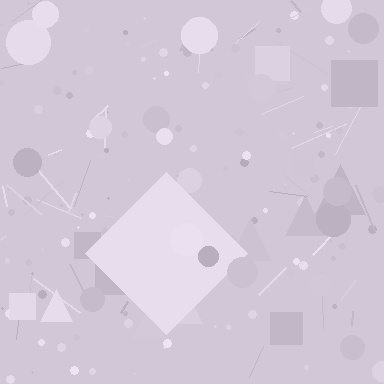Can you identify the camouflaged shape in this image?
The camouflaged shape is a diamond.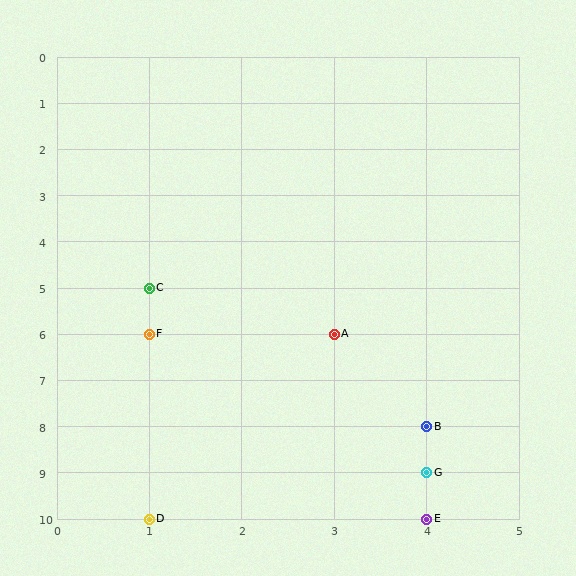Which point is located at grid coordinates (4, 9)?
Point G is at (4, 9).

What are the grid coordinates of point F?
Point F is at grid coordinates (1, 6).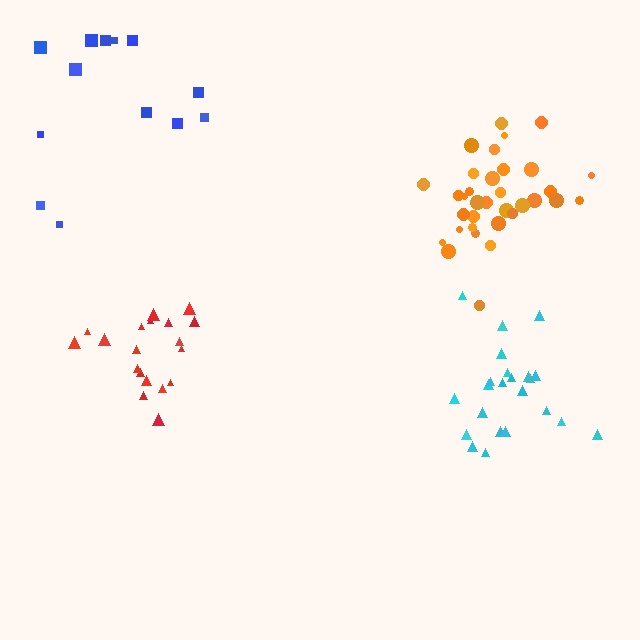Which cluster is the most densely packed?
Orange.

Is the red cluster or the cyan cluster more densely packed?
Red.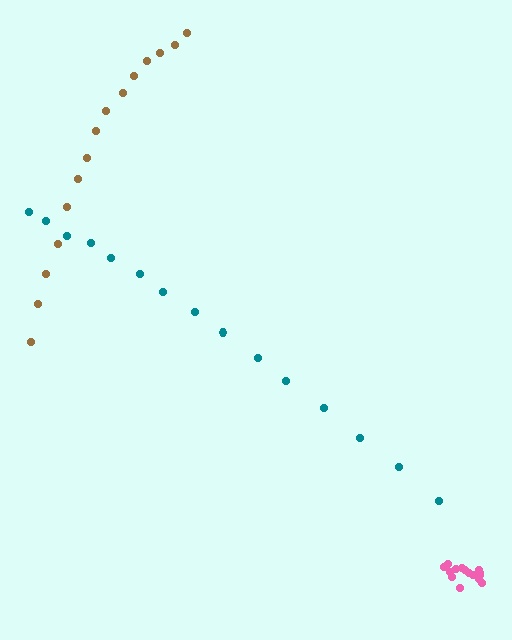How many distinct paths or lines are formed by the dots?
There are 3 distinct paths.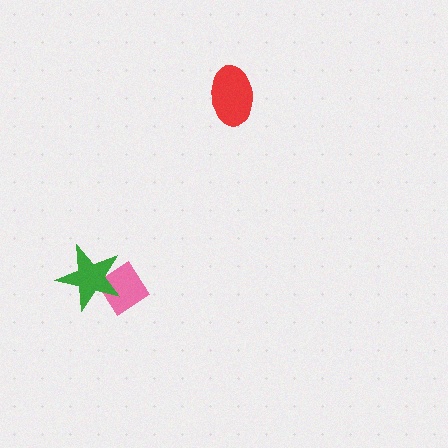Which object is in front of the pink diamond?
The green star is in front of the pink diamond.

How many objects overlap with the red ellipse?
0 objects overlap with the red ellipse.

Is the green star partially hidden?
No, no other shape covers it.